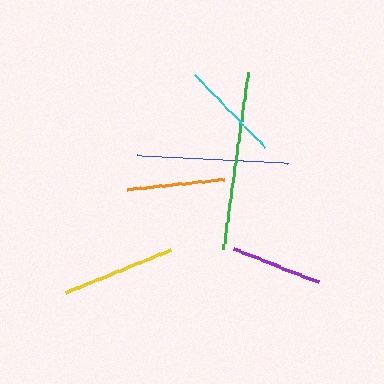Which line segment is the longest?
The green line is the longest at approximately 178 pixels.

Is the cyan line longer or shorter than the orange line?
The cyan line is longer than the orange line.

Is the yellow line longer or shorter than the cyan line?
The yellow line is longer than the cyan line.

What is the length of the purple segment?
The purple segment is approximately 90 pixels long.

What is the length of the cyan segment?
The cyan segment is approximately 101 pixels long.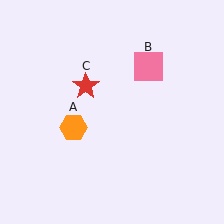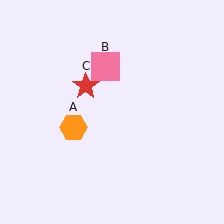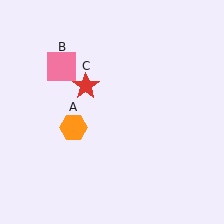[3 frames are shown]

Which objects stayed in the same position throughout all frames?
Orange hexagon (object A) and red star (object C) remained stationary.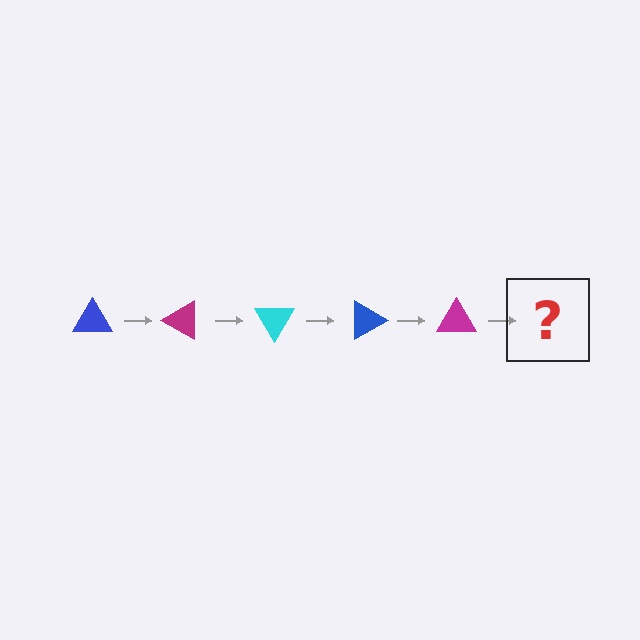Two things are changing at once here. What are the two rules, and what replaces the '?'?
The two rules are that it rotates 30 degrees each step and the color cycles through blue, magenta, and cyan. The '?' should be a cyan triangle, rotated 150 degrees from the start.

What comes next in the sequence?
The next element should be a cyan triangle, rotated 150 degrees from the start.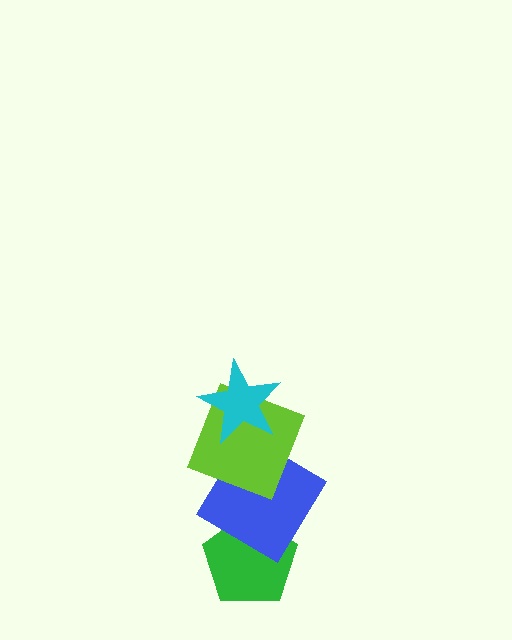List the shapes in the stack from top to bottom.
From top to bottom: the cyan star, the lime square, the blue diamond, the green pentagon.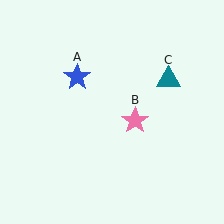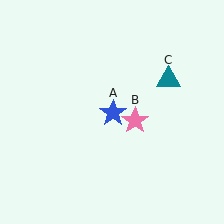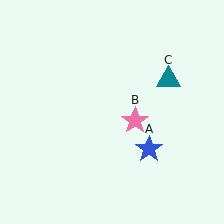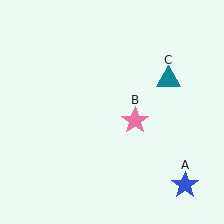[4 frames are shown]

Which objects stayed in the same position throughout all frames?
Pink star (object B) and teal triangle (object C) remained stationary.